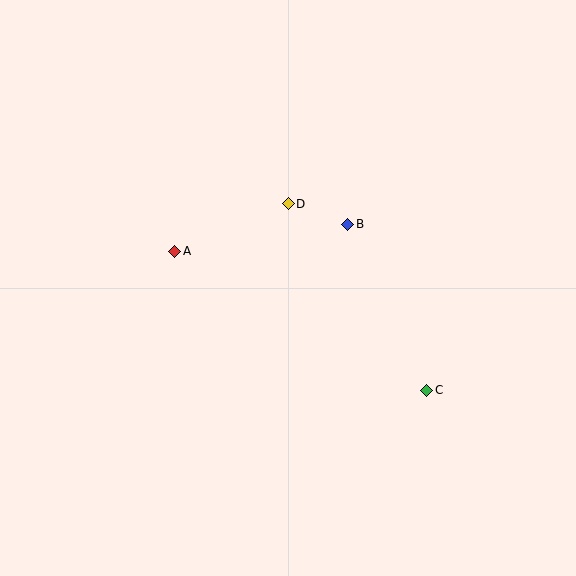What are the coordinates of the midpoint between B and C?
The midpoint between B and C is at (387, 307).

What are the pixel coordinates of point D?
Point D is at (288, 204).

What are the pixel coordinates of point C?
Point C is at (427, 390).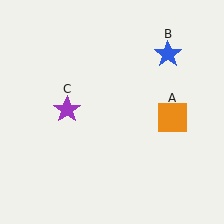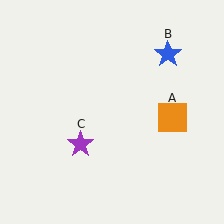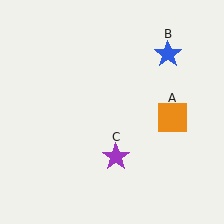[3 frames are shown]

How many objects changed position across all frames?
1 object changed position: purple star (object C).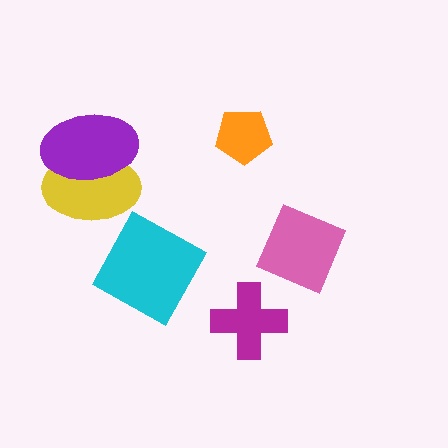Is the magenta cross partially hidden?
No, no other shape covers it.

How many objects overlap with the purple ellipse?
1 object overlaps with the purple ellipse.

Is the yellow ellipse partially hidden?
Yes, it is partially covered by another shape.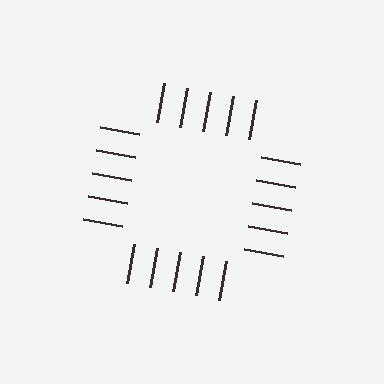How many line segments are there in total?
20 — 5 along each of the 4 edges.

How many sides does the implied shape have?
4 sides — the line-ends trace a square.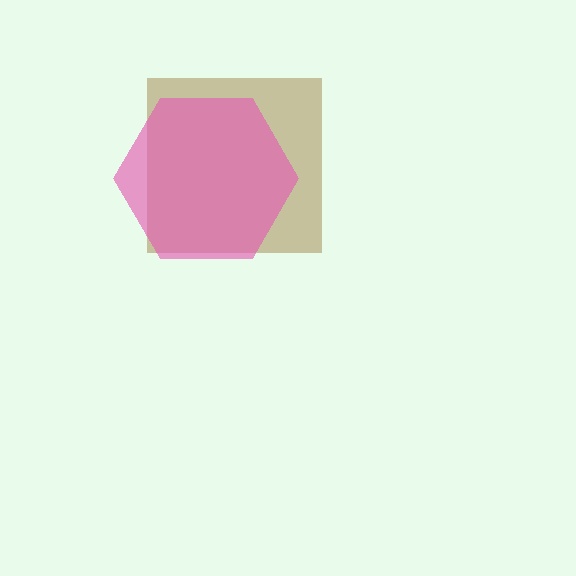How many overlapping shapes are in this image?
There are 2 overlapping shapes in the image.